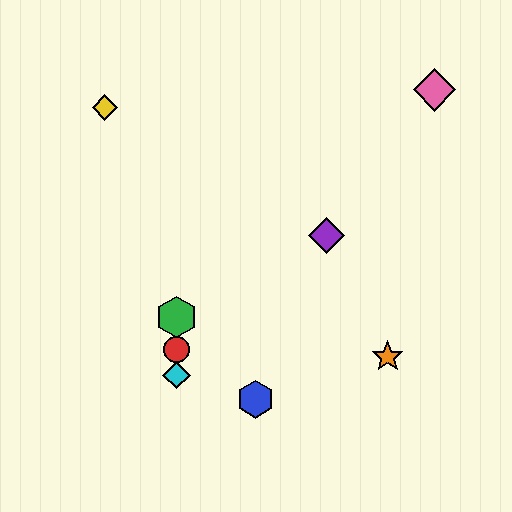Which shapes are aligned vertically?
The red circle, the green hexagon, the cyan diamond are aligned vertically.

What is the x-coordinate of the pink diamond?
The pink diamond is at x≈434.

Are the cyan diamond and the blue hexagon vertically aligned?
No, the cyan diamond is at x≈176 and the blue hexagon is at x≈256.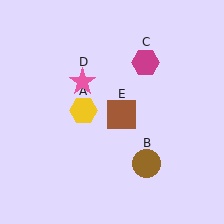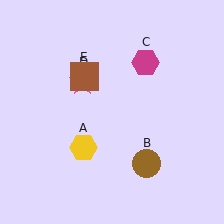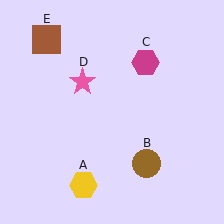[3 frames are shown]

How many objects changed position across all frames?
2 objects changed position: yellow hexagon (object A), brown square (object E).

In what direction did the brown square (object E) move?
The brown square (object E) moved up and to the left.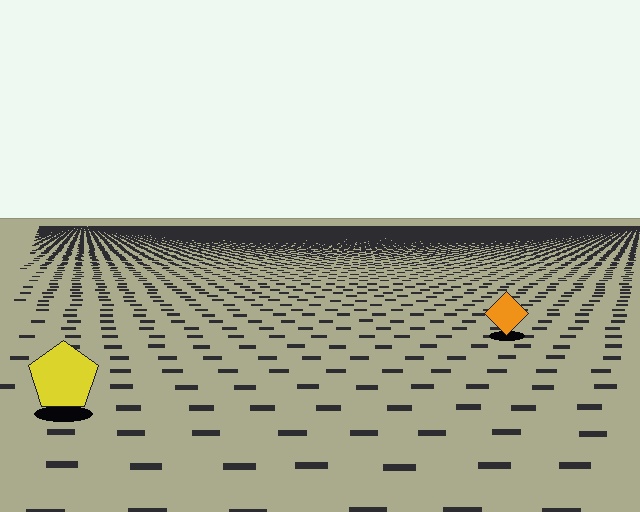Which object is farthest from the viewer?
The orange diamond is farthest from the viewer. It appears smaller and the ground texture around it is denser.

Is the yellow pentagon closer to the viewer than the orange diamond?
Yes. The yellow pentagon is closer — you can tell from the texture gradient: the ground texture is coarser near it.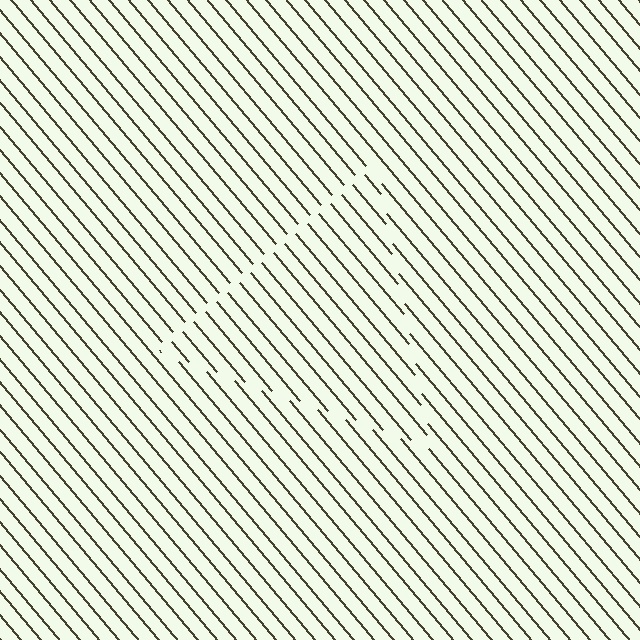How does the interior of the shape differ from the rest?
The interior of the shape contains the same grating, shifted by half a period — the contour is defined by the phase discontinuity where line-ends from the inner and outer gratings abut.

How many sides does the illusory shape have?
3 sides — the line-ends trace a triangle.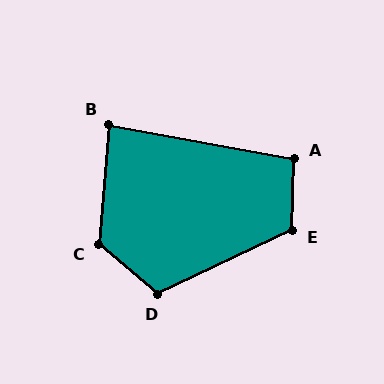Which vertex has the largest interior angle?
C, at approximately 125 degrees.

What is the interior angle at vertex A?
Approximately 99 degrees (obtuse).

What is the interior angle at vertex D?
Approximately 115 degrees (obtuse).